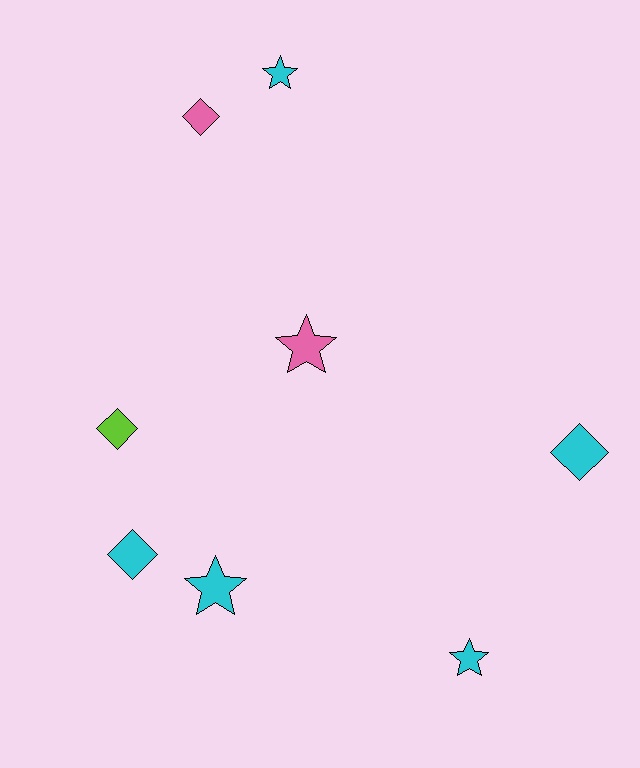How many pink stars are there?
There is 1 pink star.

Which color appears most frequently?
Cyan, with 5 objects.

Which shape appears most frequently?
Diamond, with 4 objects.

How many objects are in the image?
There are 8 objects.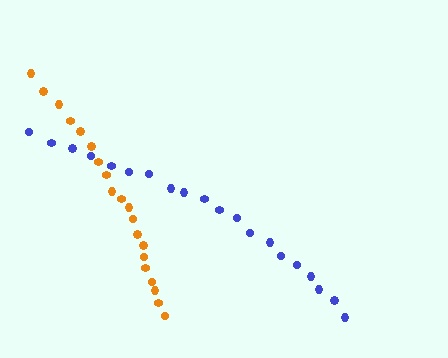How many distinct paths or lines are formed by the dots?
There are 2 distinct paths.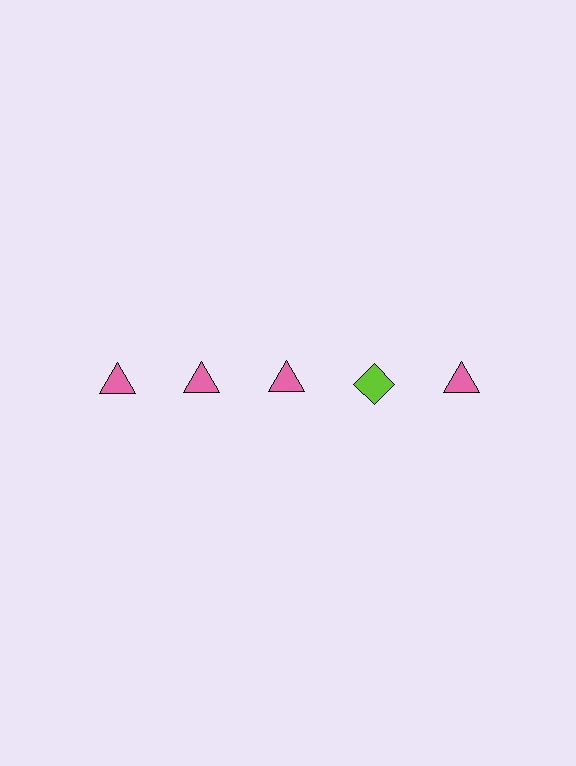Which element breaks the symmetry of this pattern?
The lime diamond in the top row, second from right column breaks the symmetry. All other shapes are pink triangles.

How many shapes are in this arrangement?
There are 5 shapes arranged in a grid pattern.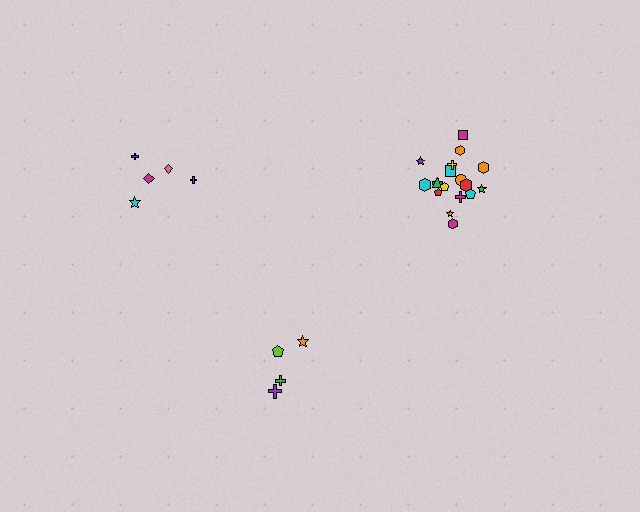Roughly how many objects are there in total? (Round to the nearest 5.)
Roughly 25 objects in total.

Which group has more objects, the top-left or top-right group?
The top-right group.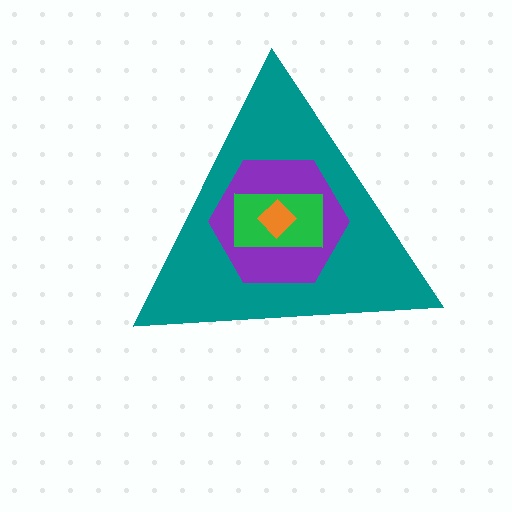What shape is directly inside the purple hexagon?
The green rectangle.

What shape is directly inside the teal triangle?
The purple hexagon.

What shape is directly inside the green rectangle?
The orange diamond.